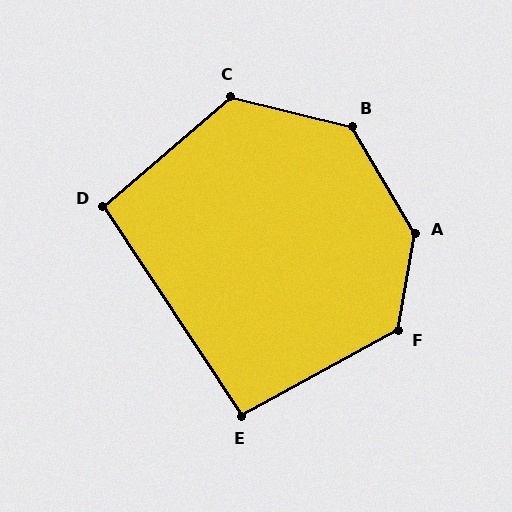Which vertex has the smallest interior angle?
E, at approximately 95 degrees.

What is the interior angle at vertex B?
Approximately 134 degrees (obtuse).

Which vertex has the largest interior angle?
A, at approximately 140 degrees.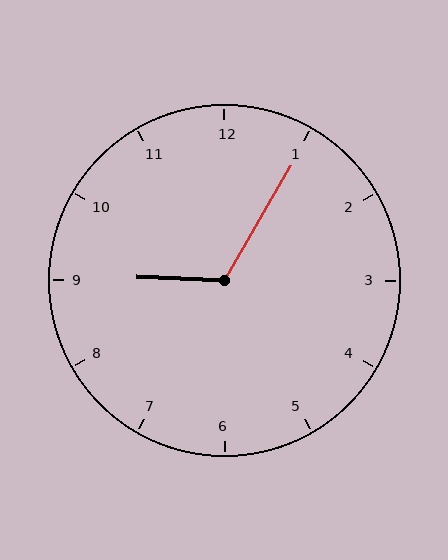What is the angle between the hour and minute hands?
Approximately 118 degrees.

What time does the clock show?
9:05.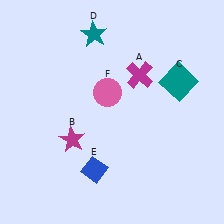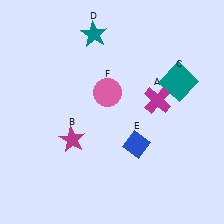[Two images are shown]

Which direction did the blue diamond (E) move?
The blue diamond (E) moved right.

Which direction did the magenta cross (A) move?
The magenta cross (A) moved down.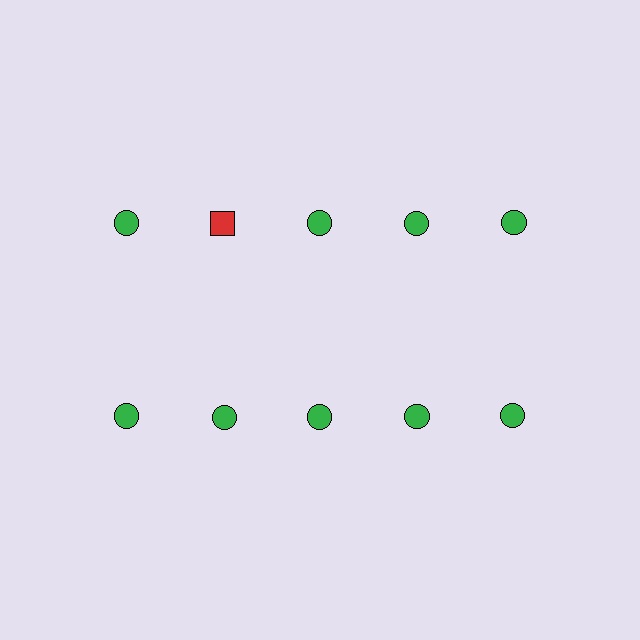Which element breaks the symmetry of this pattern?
The red square in the top row, second from left column breaks the symmetry. All other shapes are green circles.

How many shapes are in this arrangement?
There are 10 shapes arranged in a grid pattern.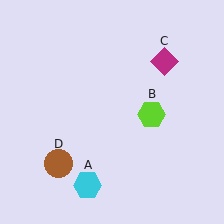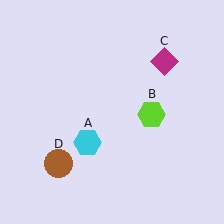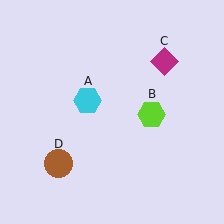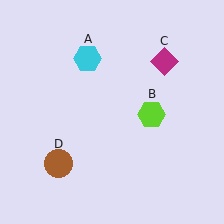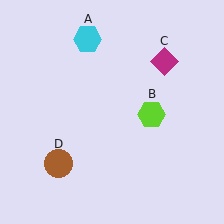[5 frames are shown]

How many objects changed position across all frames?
1 object changed position: cyan hexagon (object A).